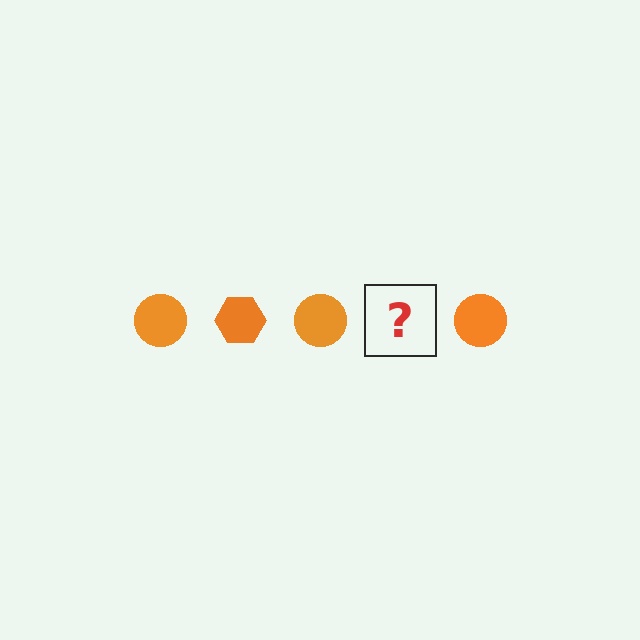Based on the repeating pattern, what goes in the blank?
The blank should be an orange hexagon.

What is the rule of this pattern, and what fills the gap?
The rule is that the pattern cycles through circle, hexagon shapes in orange. The gap should be filled with an orange hexagon.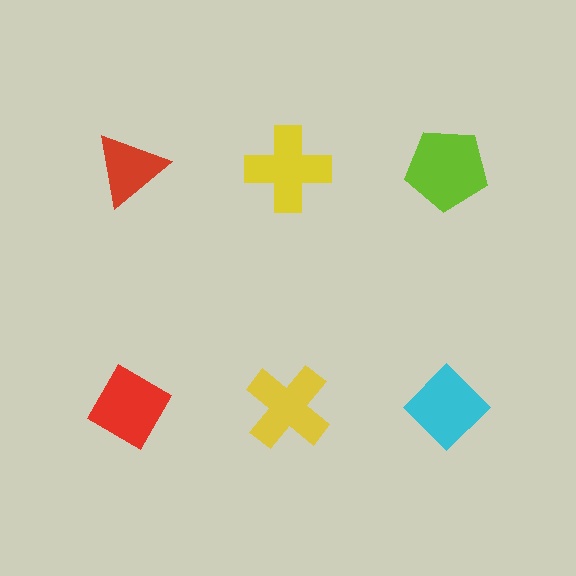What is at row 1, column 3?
A lime pentagon.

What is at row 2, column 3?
A cyan diamond.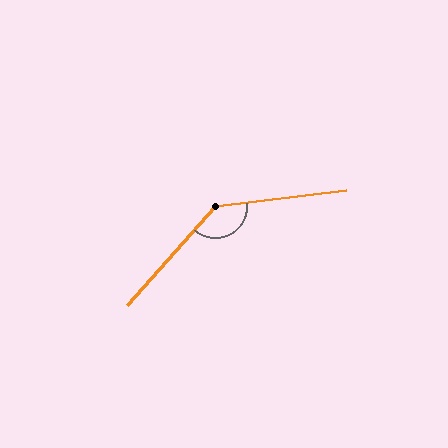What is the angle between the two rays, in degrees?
Approximately 139 degrees.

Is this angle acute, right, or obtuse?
It is obtuse.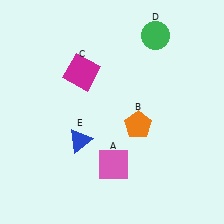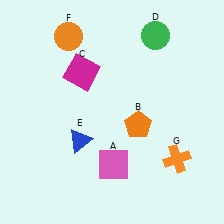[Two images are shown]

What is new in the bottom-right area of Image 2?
An orange cross (G) was added in the bottom-right area of Image 2.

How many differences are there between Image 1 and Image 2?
There are 2 differences between the two images.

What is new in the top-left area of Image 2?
An orange circle (F) was added in the top-left area of Image 2.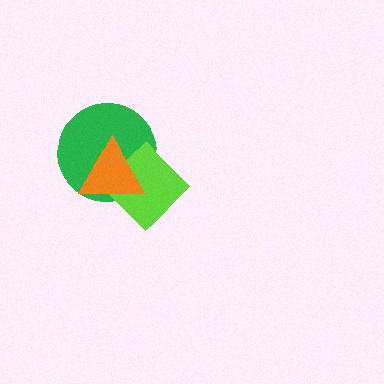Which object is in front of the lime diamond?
The orange triangle is in front of the lime diamond.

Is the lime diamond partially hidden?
Yes, it is partially covered by another shape.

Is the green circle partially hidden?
Yes, it is partially covered by another shape.